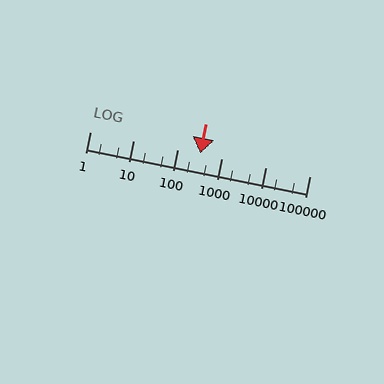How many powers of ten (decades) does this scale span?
The scale spans 5 decades, from 1 to 100000.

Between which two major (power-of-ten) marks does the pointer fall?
The pointer is between 100 and 1000.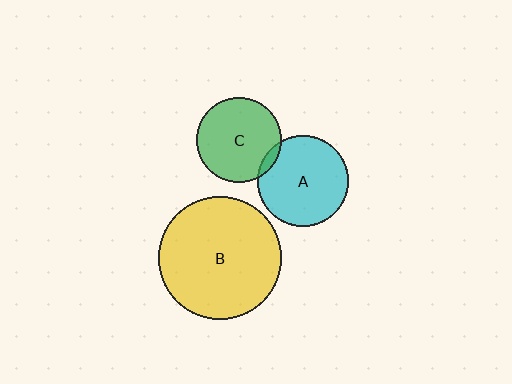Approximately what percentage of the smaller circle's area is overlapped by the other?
Approximately 5%.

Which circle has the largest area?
Circle B (yellow).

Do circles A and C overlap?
Yes.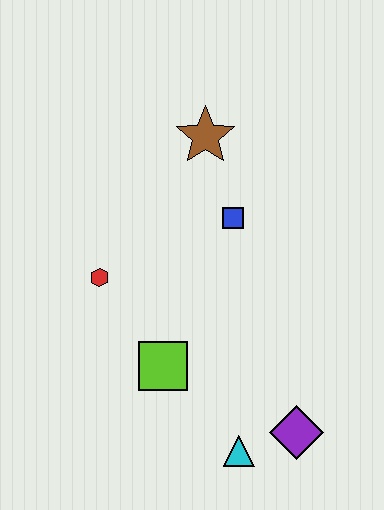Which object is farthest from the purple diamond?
The brown star is farthest from the purple diamond.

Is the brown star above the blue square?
Yes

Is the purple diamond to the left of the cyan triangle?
No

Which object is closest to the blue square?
The brown star is closest to the blue square.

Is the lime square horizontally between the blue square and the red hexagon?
Yes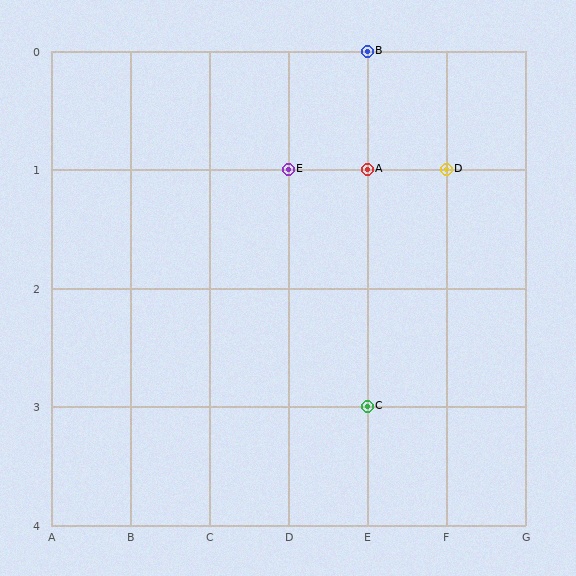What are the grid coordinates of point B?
Point B is at grid coordinates (E, 0).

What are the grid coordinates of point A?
Point A is at grid coordinates (E, 1).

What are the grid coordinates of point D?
Point D is at grid coordinates (F, 1).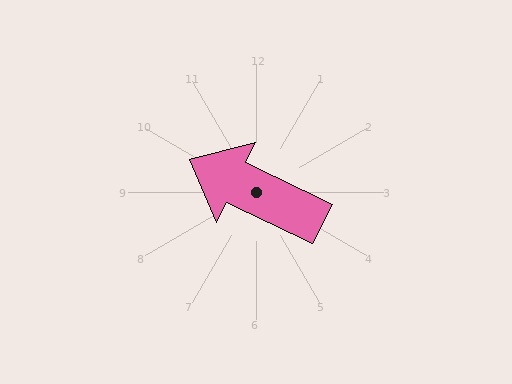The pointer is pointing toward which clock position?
Roughly 10 o'clock.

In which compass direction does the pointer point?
Northwest.